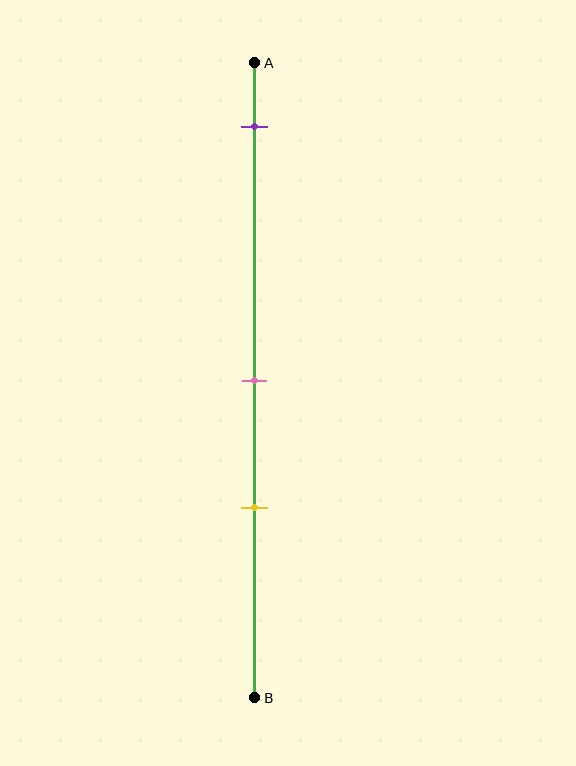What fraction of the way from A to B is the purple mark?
The purple mark is approximately 10% (0.1) of the way from A to B.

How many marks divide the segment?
There are 3 marks dividing the segment.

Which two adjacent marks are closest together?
The pink and yellow marks are the closest adjacent pair.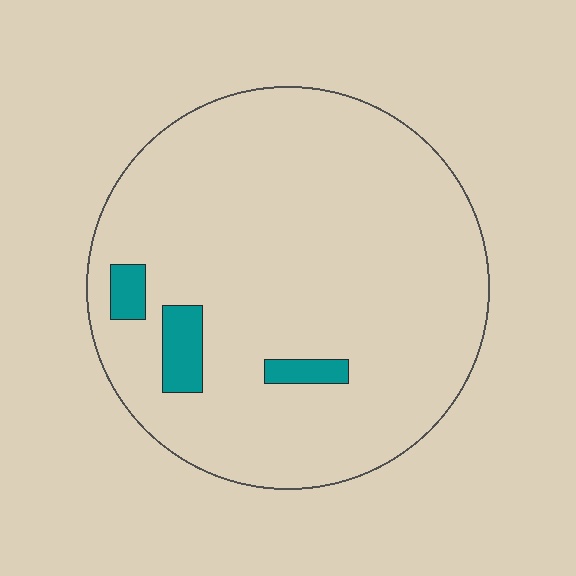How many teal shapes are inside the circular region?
3.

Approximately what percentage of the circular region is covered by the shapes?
Approximately 5%.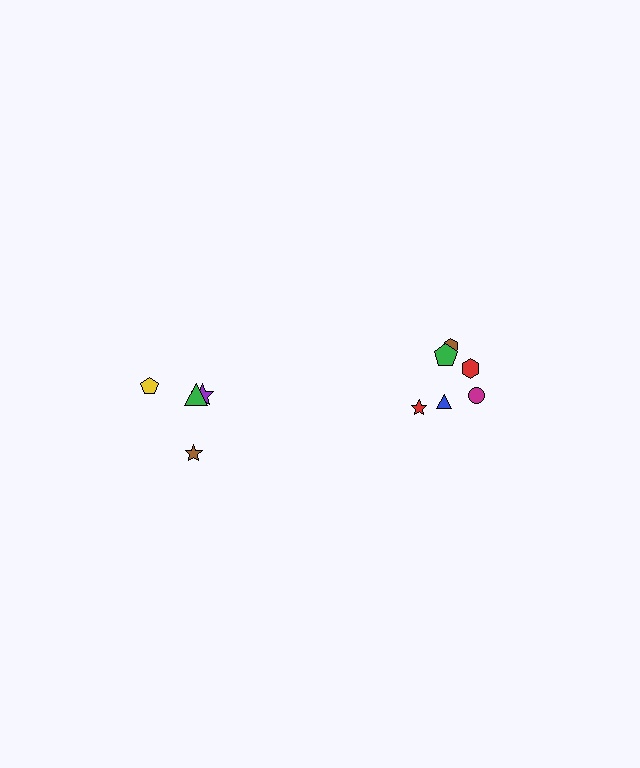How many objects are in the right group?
There are 6 objects.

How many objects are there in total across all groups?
There are 10 objects.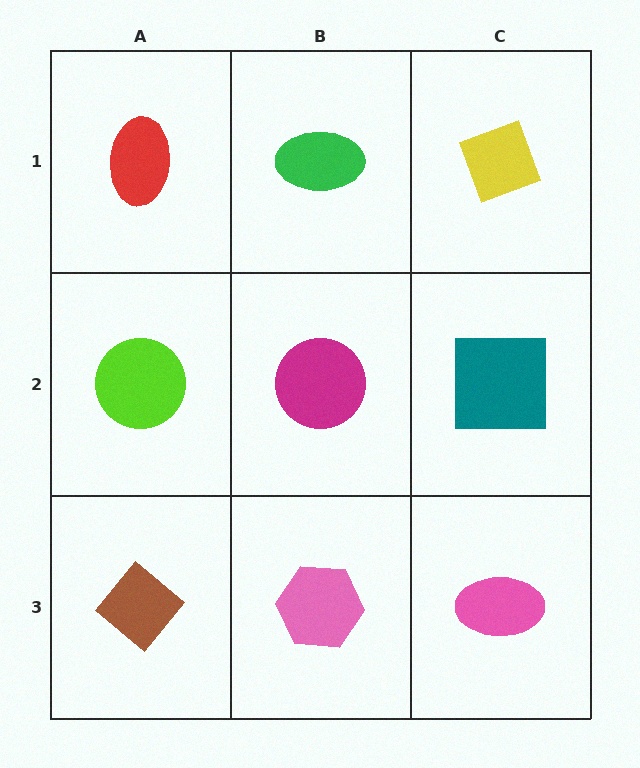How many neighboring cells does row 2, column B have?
4.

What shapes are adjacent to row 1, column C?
A teal square (row 2, column C), a green ellipse (row 1, column B).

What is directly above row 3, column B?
A magenta circle.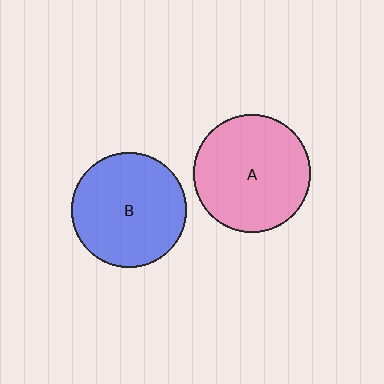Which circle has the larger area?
Circle A (pink).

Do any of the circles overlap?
No, none of the circles overlap.